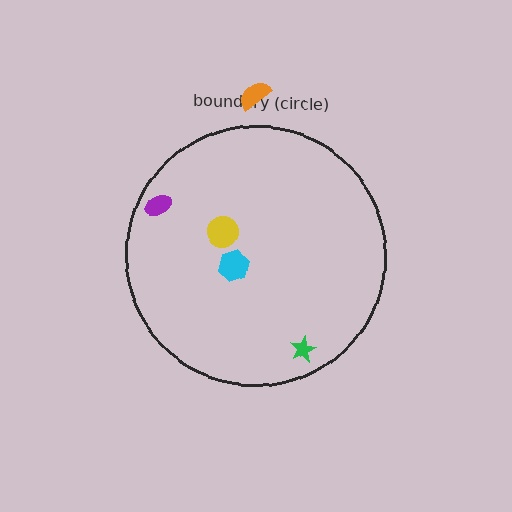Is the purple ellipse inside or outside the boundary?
Inside.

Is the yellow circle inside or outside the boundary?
Inside.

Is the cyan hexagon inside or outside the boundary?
Inside.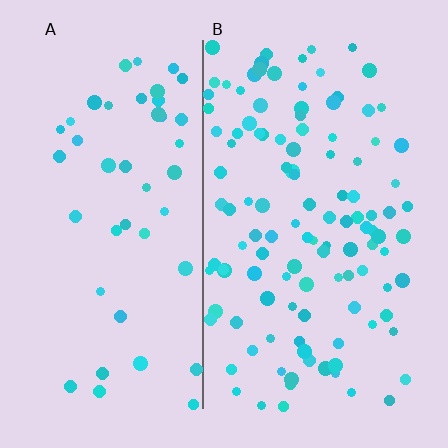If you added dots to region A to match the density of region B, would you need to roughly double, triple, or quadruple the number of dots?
Approximately triple.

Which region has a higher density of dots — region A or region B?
B (the right).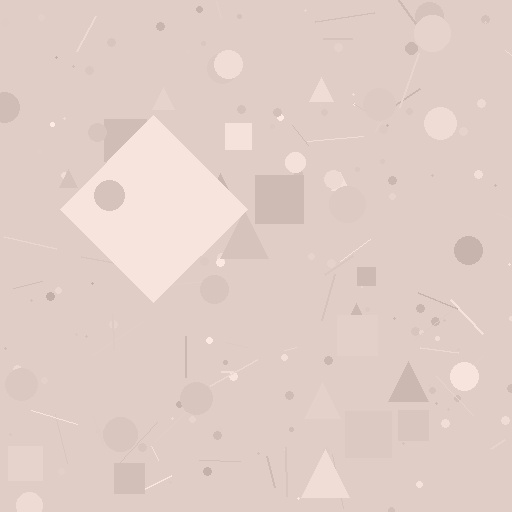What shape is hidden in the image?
A diamond is hidden in the image.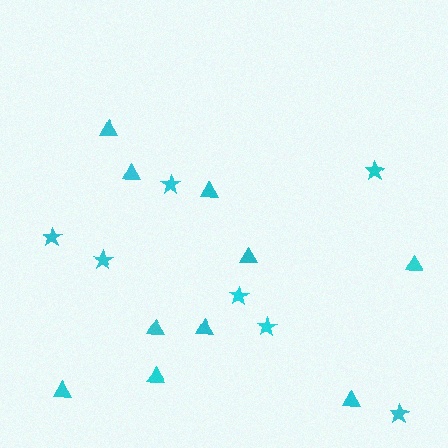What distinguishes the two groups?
There are 2 groups: one group of triangles (10) and one group of stars (7).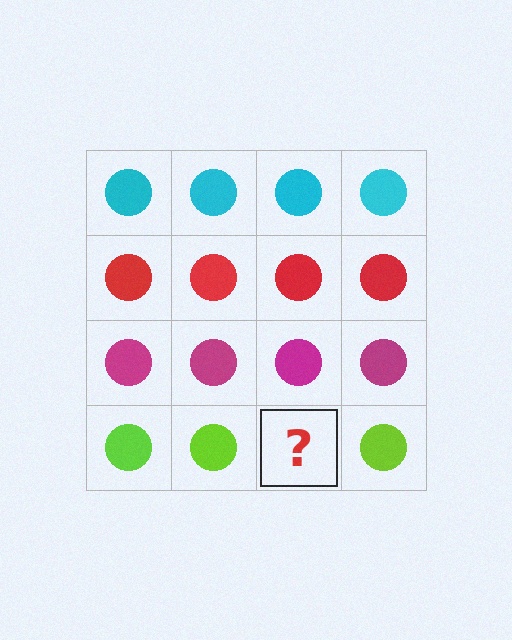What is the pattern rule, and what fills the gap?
The rule is that each row has a consistent color. The gap should be filled with a lime circle.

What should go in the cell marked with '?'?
The missing cell should contain a lime circle.